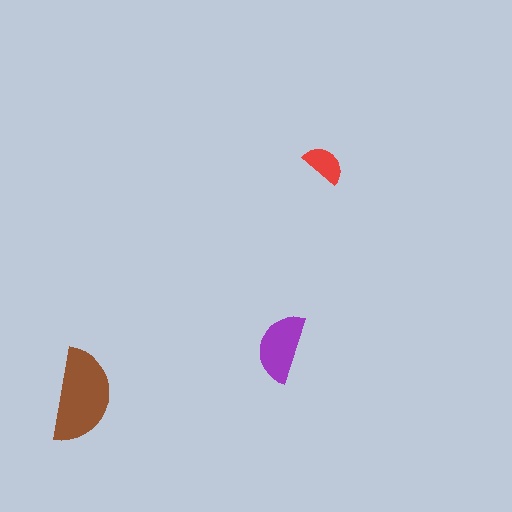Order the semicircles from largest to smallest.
the brown one, the purple one, the red one.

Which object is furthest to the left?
The brown semicircle is leftmost.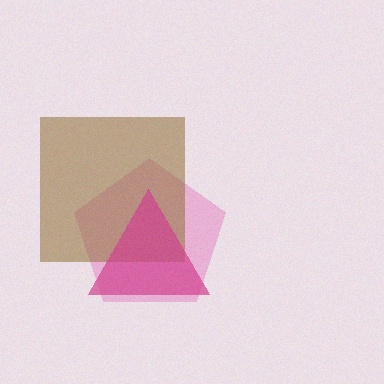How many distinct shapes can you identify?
There are 3 distinct shapes: a pink pentagon, a brown square, a magenta triangle.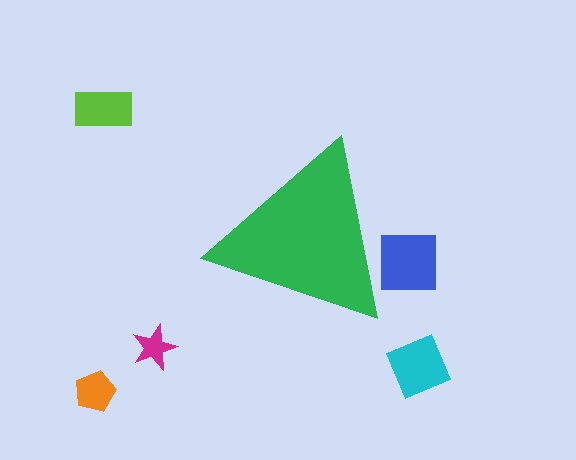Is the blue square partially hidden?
Yes, the blue square is partially hidden behind the green triangle.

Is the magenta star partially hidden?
No, the magenta star is fully visible.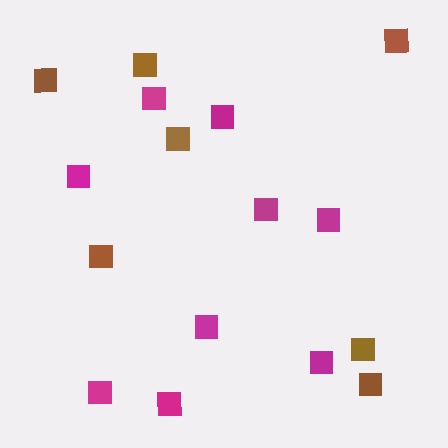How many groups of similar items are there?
There are 2 groups: one group of brown squares (7) and one group of magenta squares (9).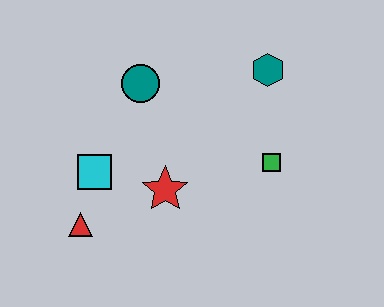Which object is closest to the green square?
The teal hexagon is closest to the green square.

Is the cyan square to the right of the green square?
No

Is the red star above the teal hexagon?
No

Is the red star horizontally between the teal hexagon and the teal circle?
Yes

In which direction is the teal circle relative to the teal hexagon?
The teal circle is to the left of the teal hexagon.